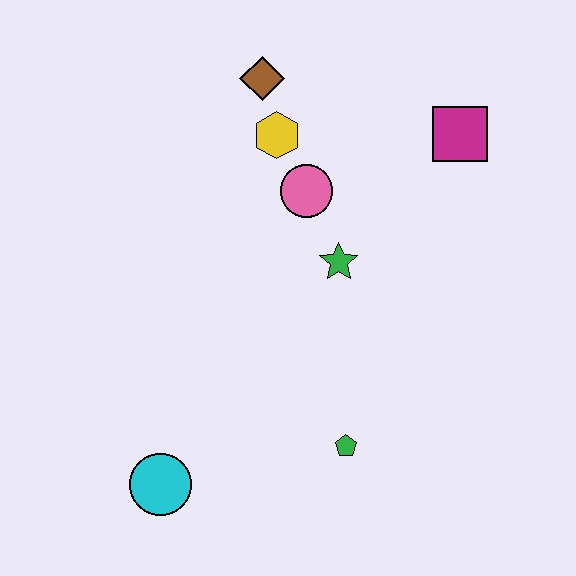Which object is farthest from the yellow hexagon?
The cyan circle is farthest from the yellow hexagon.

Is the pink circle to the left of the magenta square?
Yes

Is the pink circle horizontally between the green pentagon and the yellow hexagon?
Yes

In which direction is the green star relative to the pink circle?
The green star is below the pink circle.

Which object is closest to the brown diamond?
The yellow hexagon is closest to the brown diamond.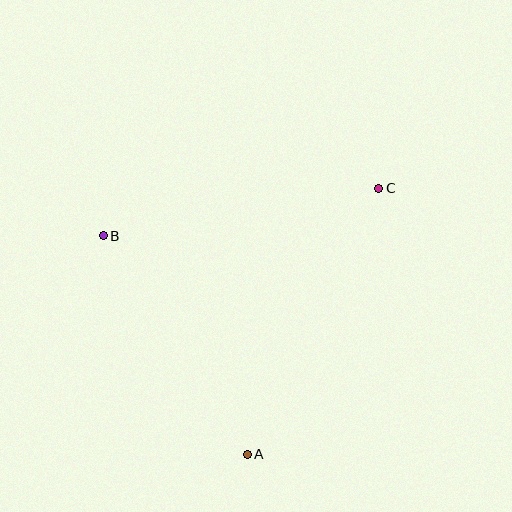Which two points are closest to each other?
Points A and B are closest to each other.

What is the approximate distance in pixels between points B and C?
The distance between B and C is approximately 280 pixels.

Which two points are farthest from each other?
Points A and C are farthest from each other.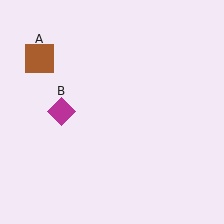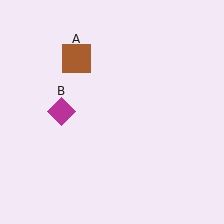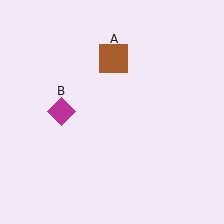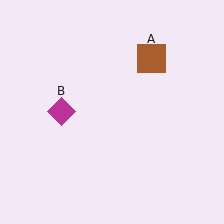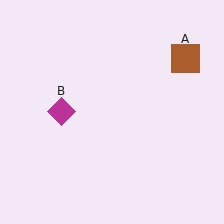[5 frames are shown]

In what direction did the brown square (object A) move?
The brown square (object A) moved right.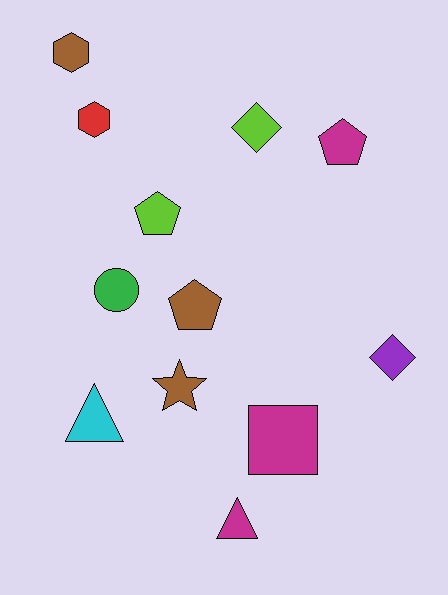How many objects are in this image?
There are 12 objects.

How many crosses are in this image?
There are no crosses.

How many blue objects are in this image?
There are no blue objects.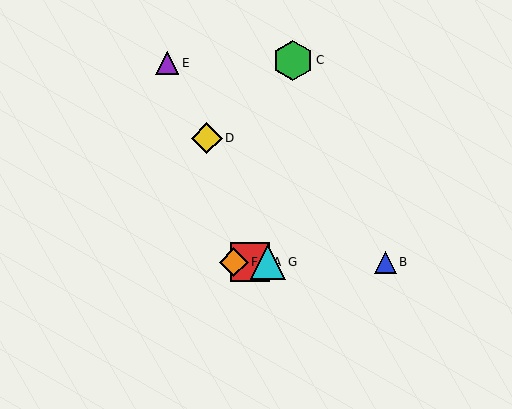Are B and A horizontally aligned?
Yes, both are at y≈262.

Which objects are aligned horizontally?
Objects A, B, F, G are aligned horizontally.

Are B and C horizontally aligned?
No, B is at y≈262 and C is at y≈60.